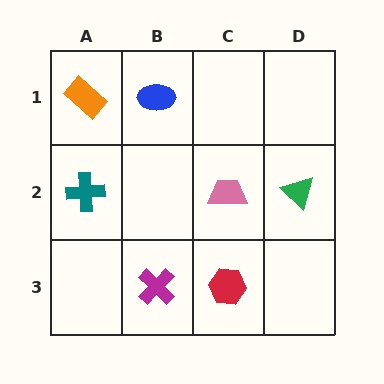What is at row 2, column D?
A green triangle.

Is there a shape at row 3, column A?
No, that cell is empty.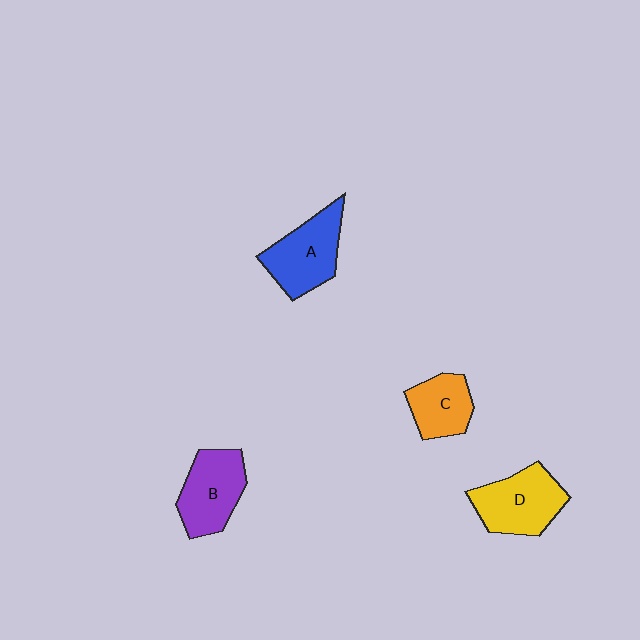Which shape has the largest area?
Shape D (yellow).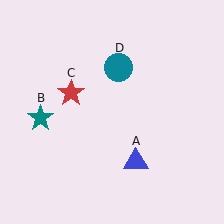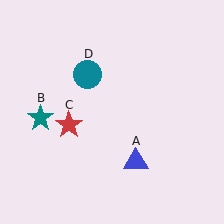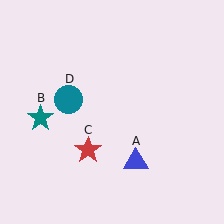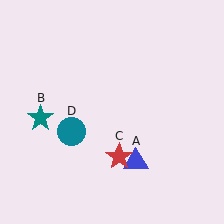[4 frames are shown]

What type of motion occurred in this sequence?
The red star (object C), teal circle (object D) rotated counterclockwise around the center of the scene.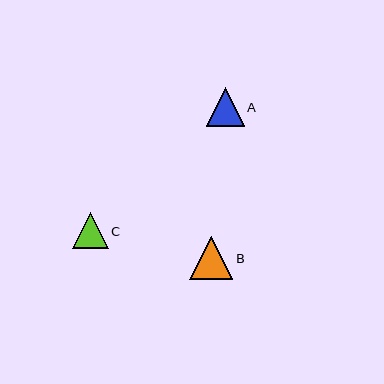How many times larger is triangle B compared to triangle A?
Triangle B is approximately 1.1 times the size of triangle A.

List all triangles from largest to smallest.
From largest to smallest: B, A, C.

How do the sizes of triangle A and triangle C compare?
Triangle A and triangle C are approximately the same size.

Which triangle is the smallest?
Triangle C is the smallest with a size of approximately 36 pixels.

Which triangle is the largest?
Triangle B is the largest with a size of approximately 43 pixels.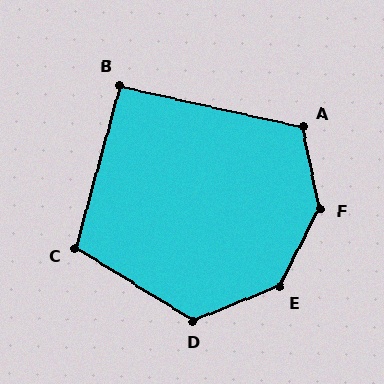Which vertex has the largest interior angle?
F, at approximately 141 degrees.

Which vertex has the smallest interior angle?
B, at approximately 92 degrees.